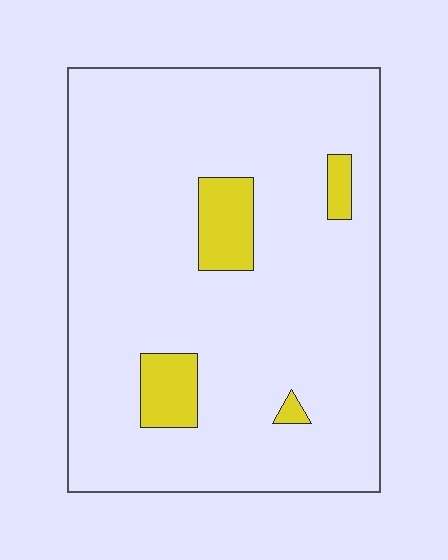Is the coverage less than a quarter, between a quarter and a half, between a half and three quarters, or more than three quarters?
Less than a quarter.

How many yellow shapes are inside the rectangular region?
4.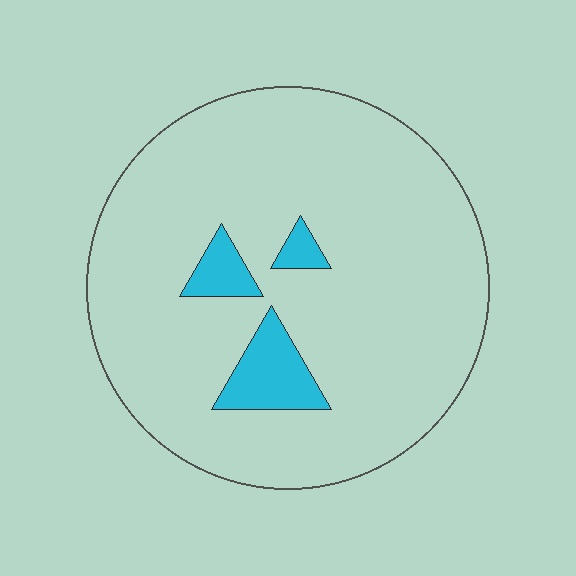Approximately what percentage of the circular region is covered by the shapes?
Approximately 10%.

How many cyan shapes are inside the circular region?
3.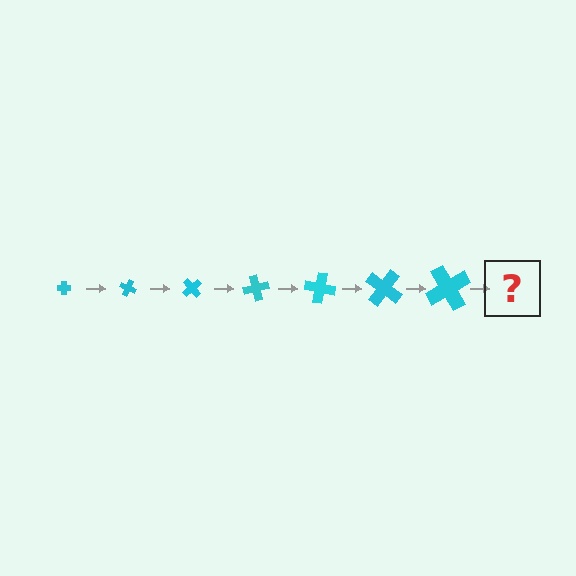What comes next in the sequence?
The next element should be a cross, larger than the previous one and rotated 175 degrees from the start.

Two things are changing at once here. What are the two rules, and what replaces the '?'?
The two rules are that the cross grows larger each step and it rotates 25 degrees each step. The '?' should be a cross, larger than the previous one and rotated 175 degrees from the start.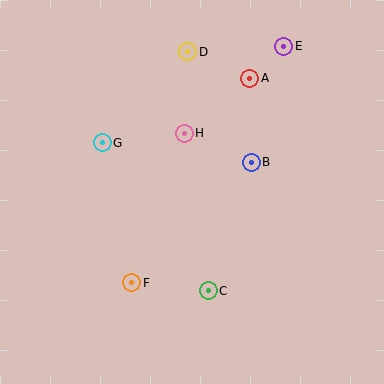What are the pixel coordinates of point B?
Point B is at (251, 162).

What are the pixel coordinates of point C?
Point C is at (208, 291).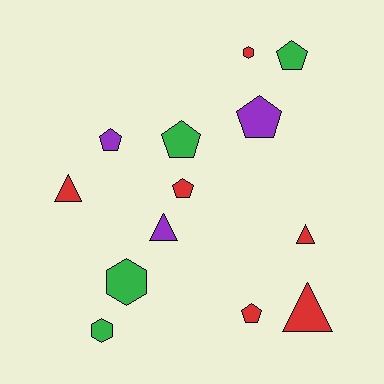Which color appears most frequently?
Red, with 6 objects.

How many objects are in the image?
There are 13 objects.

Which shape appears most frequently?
Pentagon, with 6 objects.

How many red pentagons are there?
There are 2 red pentagons.